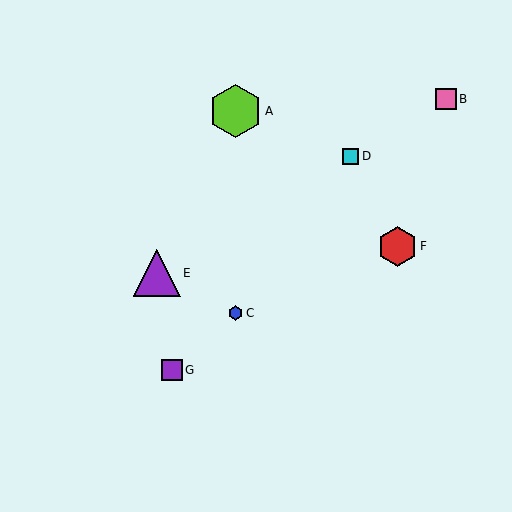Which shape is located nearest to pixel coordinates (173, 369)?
The purple square (labeled G) at (172, 370) is nearest to that location.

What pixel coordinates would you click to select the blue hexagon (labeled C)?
Click at (235, 313) to select the blue hexagon C.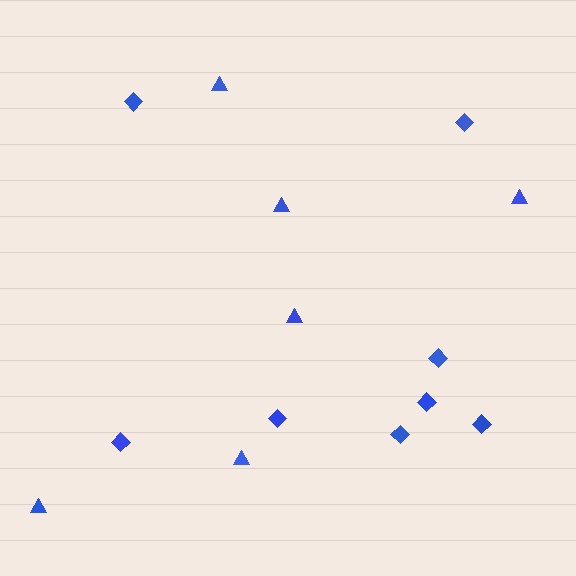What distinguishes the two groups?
There are 2 groups: one group of triangles (6) and one group of diamonds (8).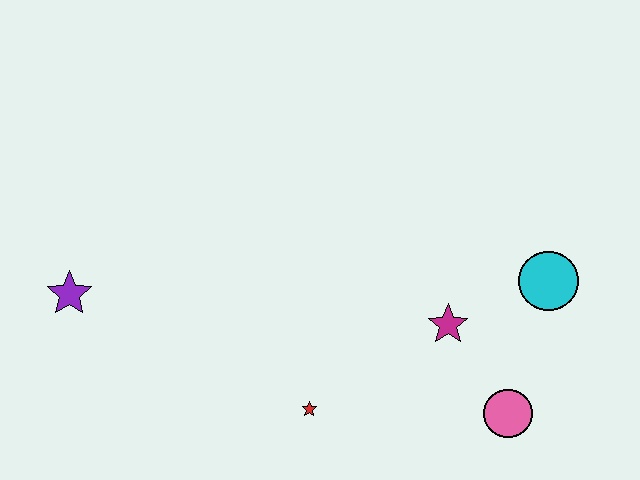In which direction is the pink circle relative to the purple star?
The pink circle is to the right of the purple star.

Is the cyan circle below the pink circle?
No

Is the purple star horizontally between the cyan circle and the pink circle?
No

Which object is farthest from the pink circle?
The purple star is farthest from the pink circle.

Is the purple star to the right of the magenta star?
No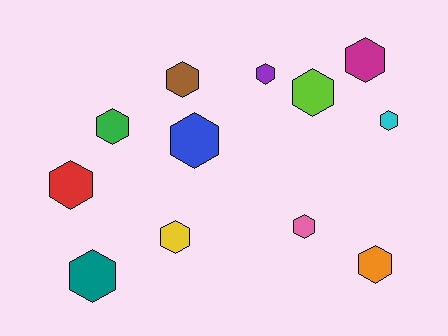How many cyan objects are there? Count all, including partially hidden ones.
There is 1 cyan object.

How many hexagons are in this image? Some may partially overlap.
There are 12 hexagons.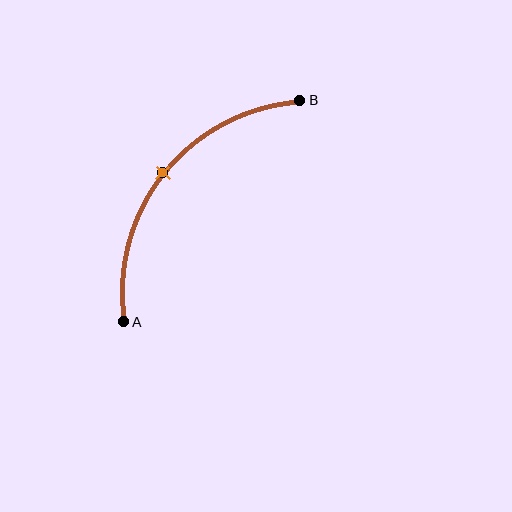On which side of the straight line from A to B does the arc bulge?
The arc bulges above and to the left of the straight line connecting A and B.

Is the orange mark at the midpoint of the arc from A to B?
Yes. The orange mark lies on the arc at equal arc-length from both A and B — it is the arc midpoint.